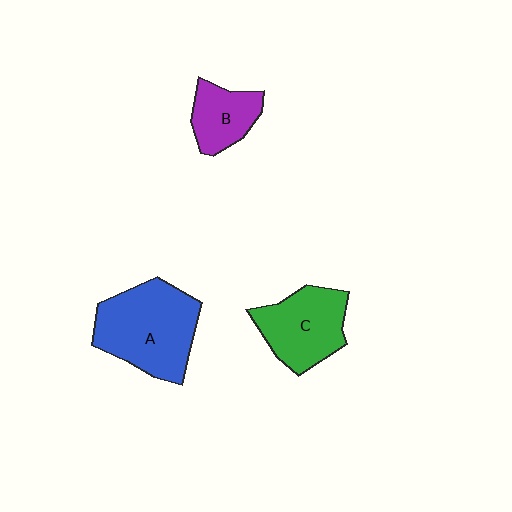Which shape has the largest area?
Shape A (blue).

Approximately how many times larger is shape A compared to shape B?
Approximately 2.1 times.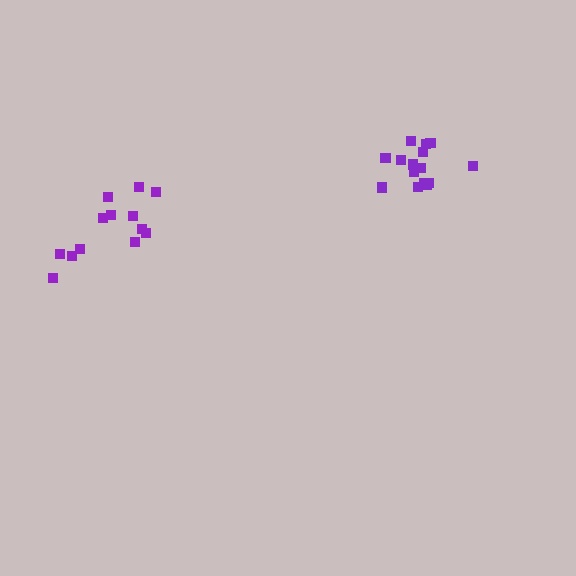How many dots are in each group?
Group 1: 13 dots, Group 2: 15 dots (28 total).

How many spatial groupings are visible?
There are 2 spatial groupings.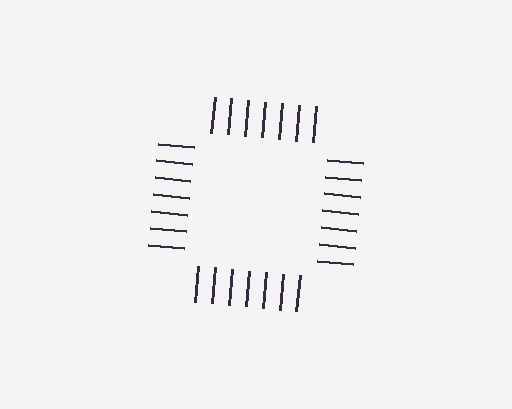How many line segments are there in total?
28 — 7 along each of the 4 edges.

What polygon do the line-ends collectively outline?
An illusory square — the line segments terminate on its edges but no continuous stroke is drawn.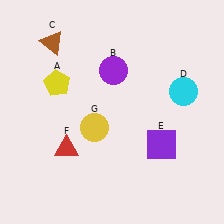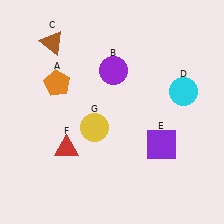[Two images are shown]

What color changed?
The pentagon (A) changed from yellow in Image 1 to orange in Image 2.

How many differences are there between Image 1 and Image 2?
There is 1 difference between the two images.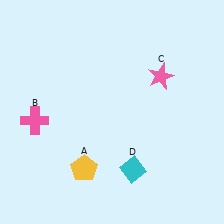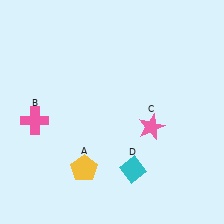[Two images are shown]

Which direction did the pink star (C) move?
The pink star (C) moved down.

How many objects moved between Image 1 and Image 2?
1 object moved between the two images.